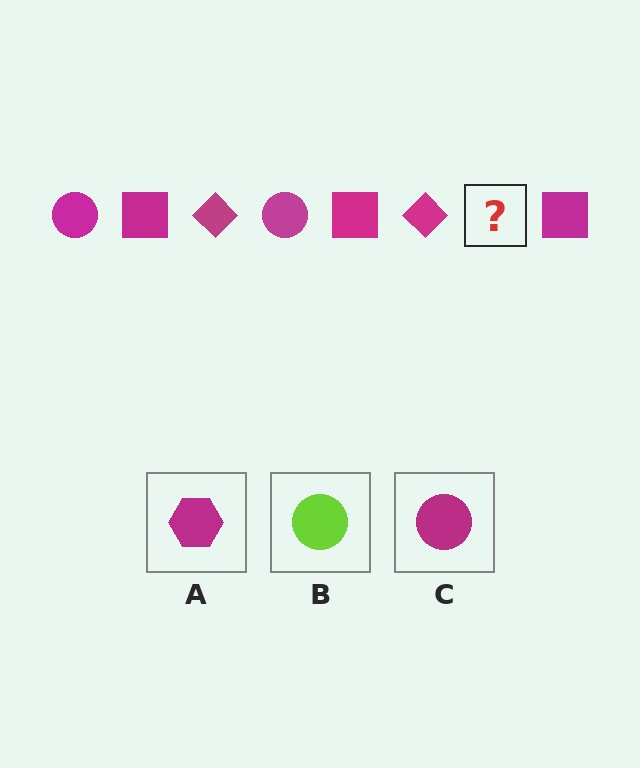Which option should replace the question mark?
Option C.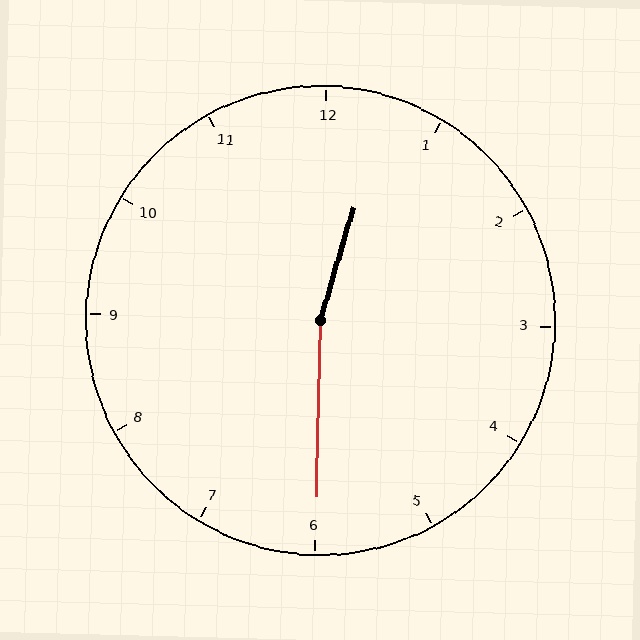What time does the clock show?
12:30.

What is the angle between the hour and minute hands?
Approximately 165 degrees.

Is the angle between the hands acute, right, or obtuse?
It is obtuse.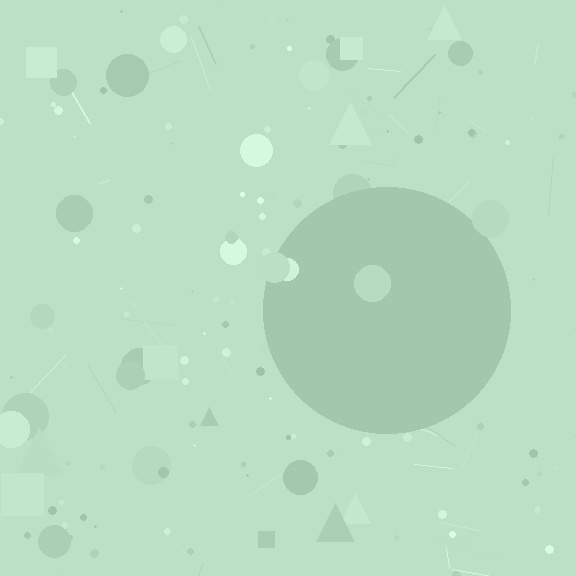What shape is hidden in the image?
A circle is hidden in the image.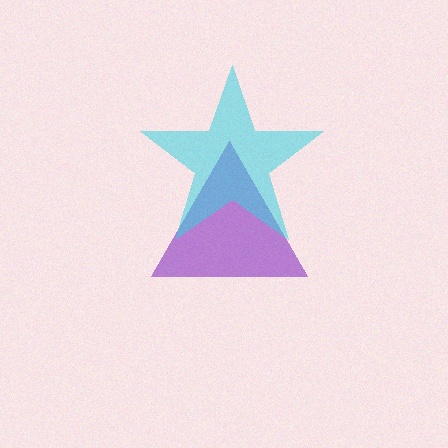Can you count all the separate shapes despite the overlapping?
Yes, there are 2 separate shapes.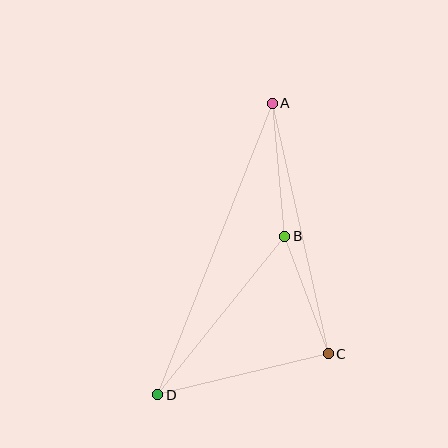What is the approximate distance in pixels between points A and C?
The distance between A and C is approximately 257 pixels.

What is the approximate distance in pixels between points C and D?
The distance between C and D is approximately 175 pixels.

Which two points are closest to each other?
Points B and C are closest to each other.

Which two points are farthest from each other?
Points A and D are farthest from each other.